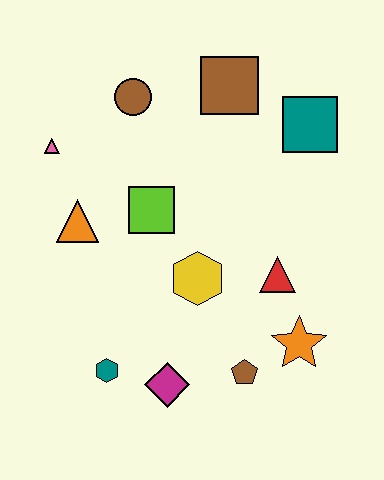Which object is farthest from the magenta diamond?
The brown square is farthest from the magenta diamond.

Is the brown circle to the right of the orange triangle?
Yes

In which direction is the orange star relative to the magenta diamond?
The orange star is to the right of the magenta diamond.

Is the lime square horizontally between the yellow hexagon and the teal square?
No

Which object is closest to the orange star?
The brown pentagon is closest to the orange star.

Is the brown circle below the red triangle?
No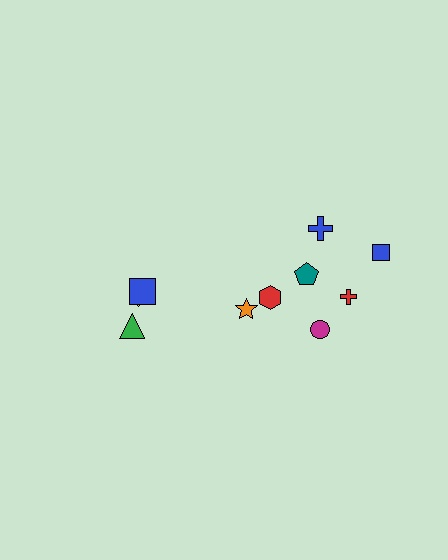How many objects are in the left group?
There are 3 objects.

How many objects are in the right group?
There are 7 objects.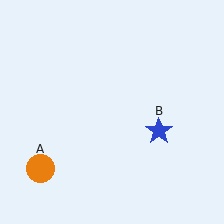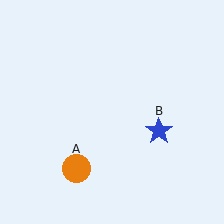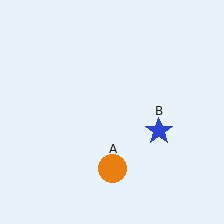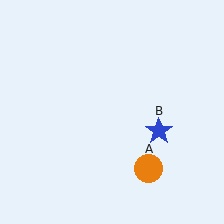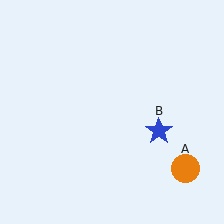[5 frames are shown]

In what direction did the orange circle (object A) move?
The orange circle (object A) moved right.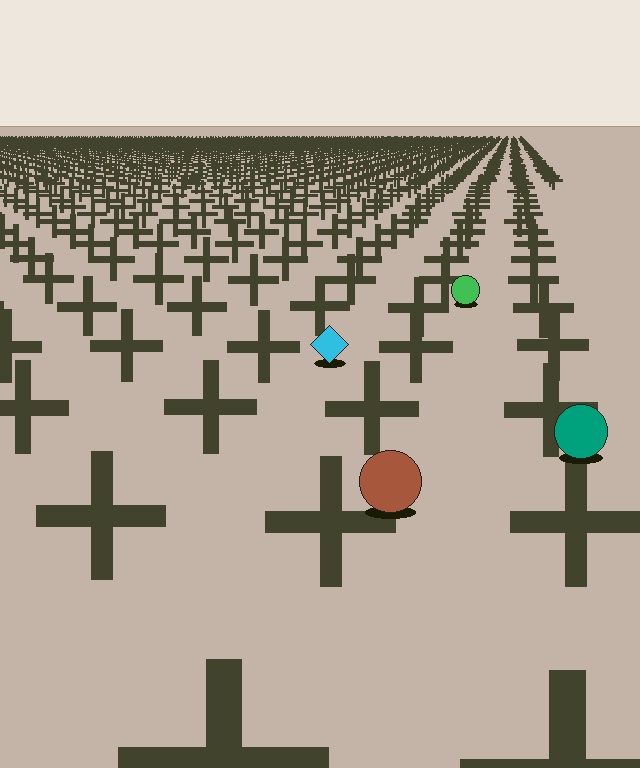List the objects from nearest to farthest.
From nearest to farthest: the brown circle, the teal circle, the cyan diamond, the green circle.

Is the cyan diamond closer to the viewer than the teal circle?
No. The teal circle is closer — you can tell from the texture gradient: the ground texture is coarser near it.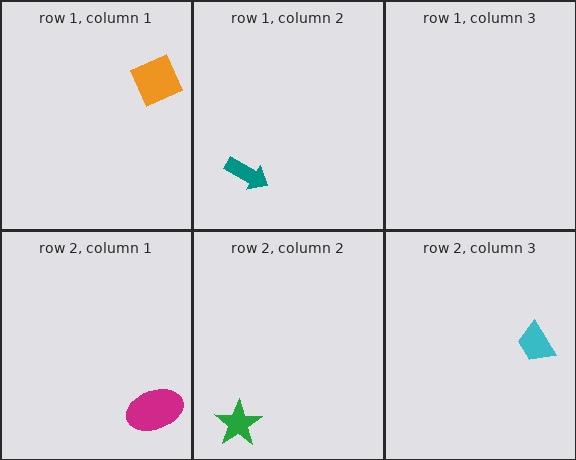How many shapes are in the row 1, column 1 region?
1.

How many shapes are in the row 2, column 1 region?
1.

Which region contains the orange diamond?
The row 1, column 1 region.